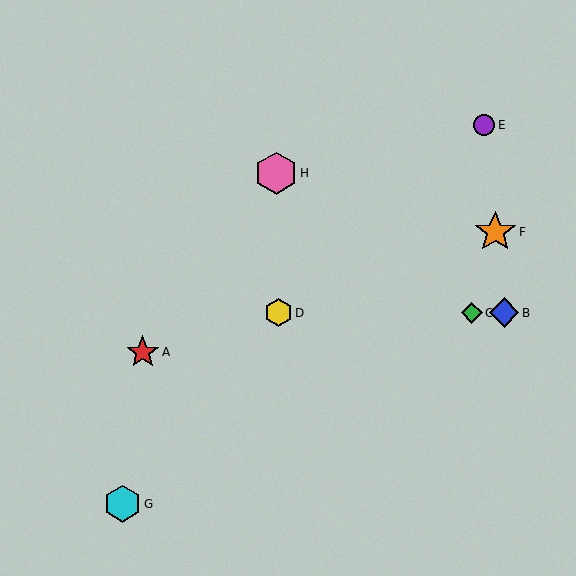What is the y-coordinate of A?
Object A is at y≈352.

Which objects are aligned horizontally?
Objects B, C, D are aligned horizontally.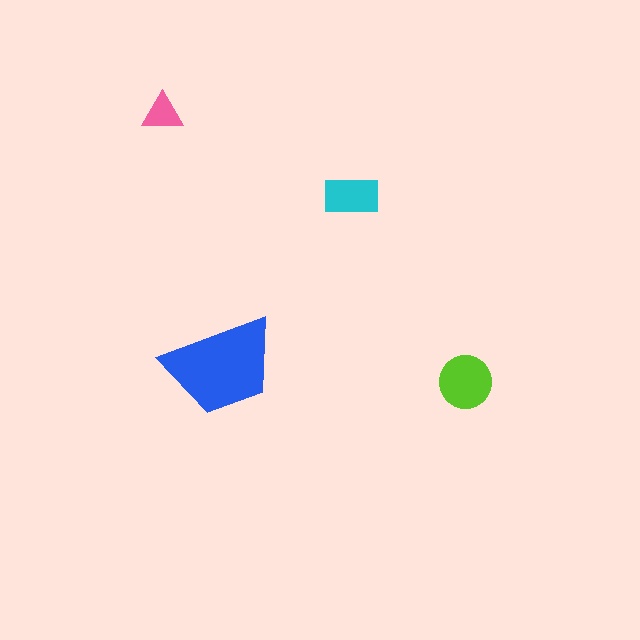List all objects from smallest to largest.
The pink triangle, the cyan rectangle, the lime circle, the blue trapezoid.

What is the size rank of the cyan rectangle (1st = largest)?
3rd.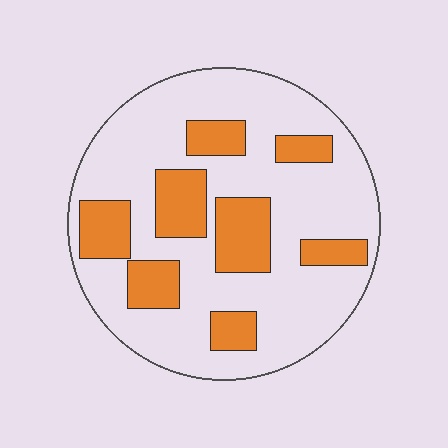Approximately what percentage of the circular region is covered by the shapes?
Approximately 25%.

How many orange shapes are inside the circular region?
8.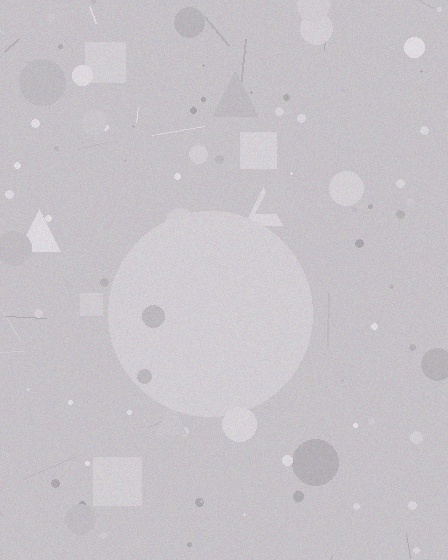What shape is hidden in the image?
A circle is hidden in the image.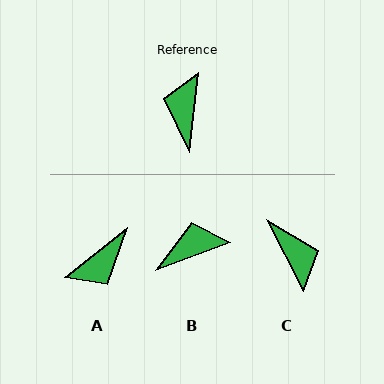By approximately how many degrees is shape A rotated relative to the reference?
Approximately 135 degrees counter-clockwise.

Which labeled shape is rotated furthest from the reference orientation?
C, about 147 degrees away.